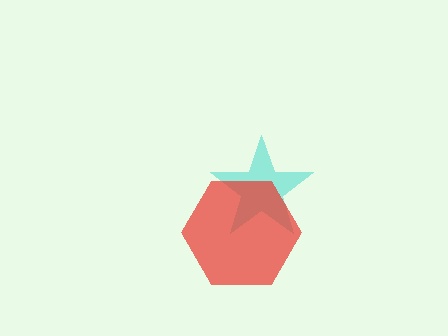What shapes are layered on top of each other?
The layered shapes are: a cyan star, a red hexagon.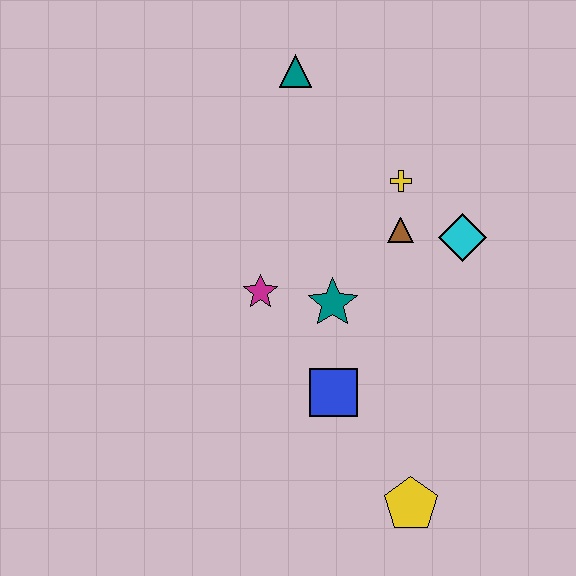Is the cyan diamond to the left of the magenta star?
No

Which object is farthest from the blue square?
The teal triangle is farthest from the blue square.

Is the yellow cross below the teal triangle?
Yes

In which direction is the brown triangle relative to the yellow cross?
The brown triangle is below the yellow cross.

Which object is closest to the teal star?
The magenta star is closest to the teal star.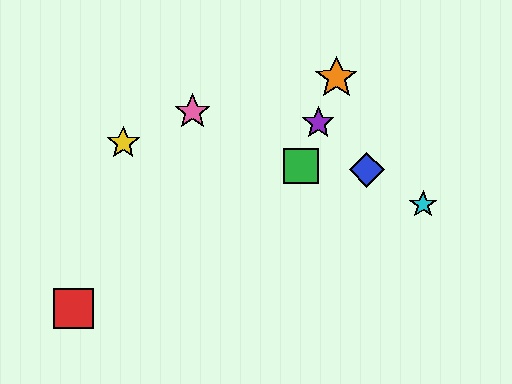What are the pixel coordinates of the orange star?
The orange star is at (336, 78).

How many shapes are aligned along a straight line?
3 shapes (the green square, the purple star, the orange star) are aligned along a straight line.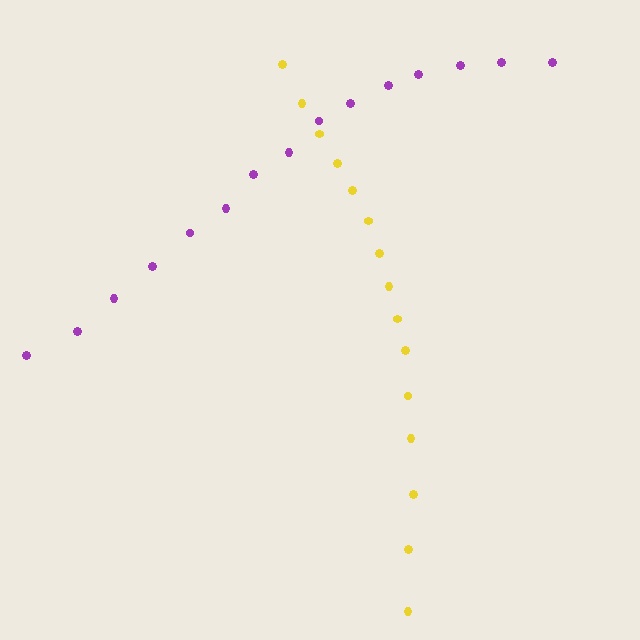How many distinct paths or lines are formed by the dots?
There are 2 distinct paths.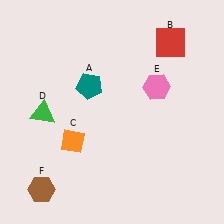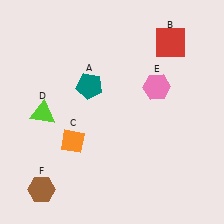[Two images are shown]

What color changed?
The triangle (D) changed from green in Image 1 to lime in Image 2.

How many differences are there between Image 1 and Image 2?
There is 1 difference between the two images.